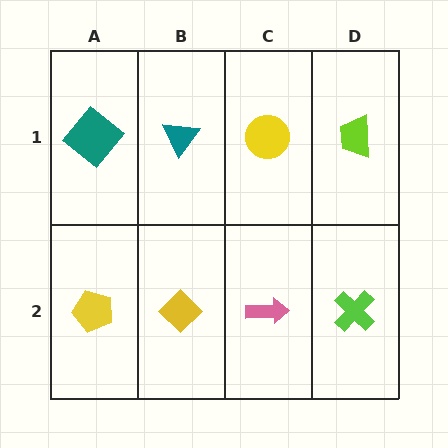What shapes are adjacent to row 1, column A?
A yellow pentagon (row 2, column A), a teal triangle (row 1, column B).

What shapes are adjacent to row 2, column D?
A lime trapezoid (row 1, column D), a pink arrow (row 2, column C).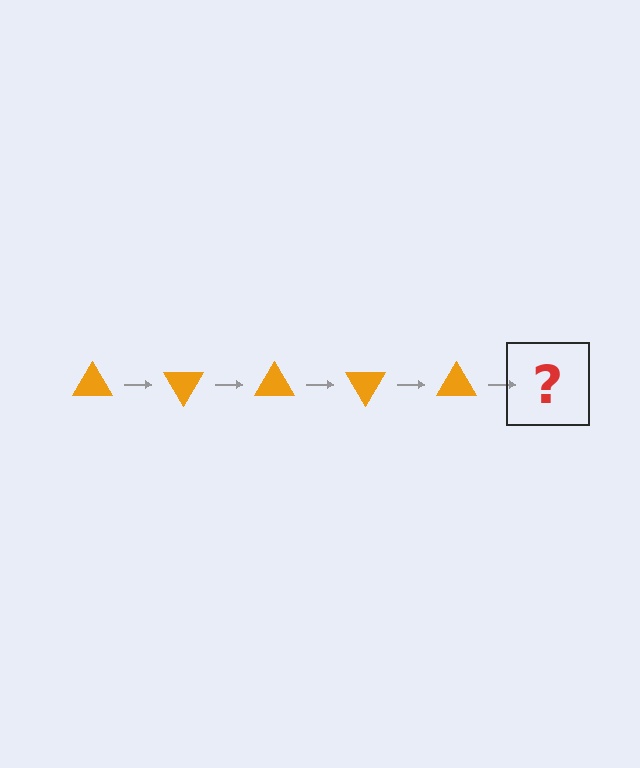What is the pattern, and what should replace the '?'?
The pattern is that the triangle rotates 60 degrees each step. The '?' should be an orange triangle rotated 300 degrees.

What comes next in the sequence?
The next element should be an orange triangle rotated 300 degrees.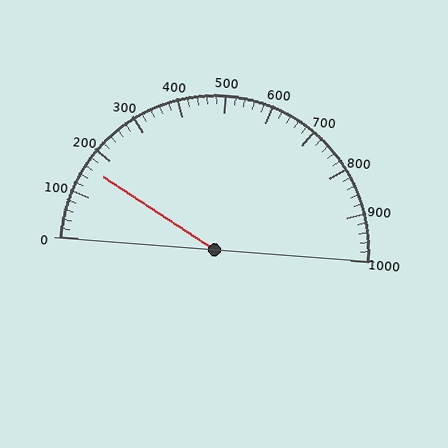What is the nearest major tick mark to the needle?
The nearest major tick mark is 200.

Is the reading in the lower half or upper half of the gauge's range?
The reading is in the lower half of the range (0 to 1000).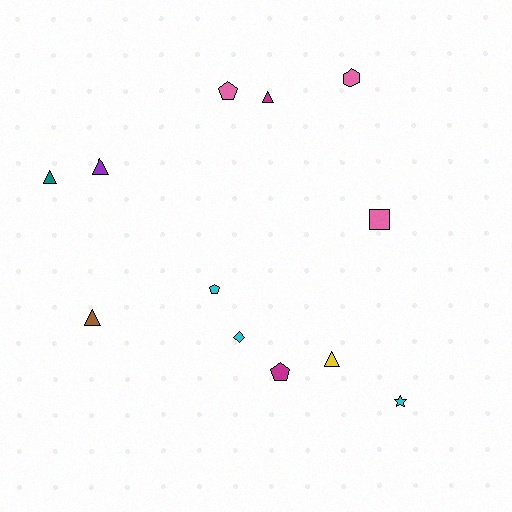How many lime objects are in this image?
There are no lime objects.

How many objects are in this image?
There are 12 objects.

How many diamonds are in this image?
There is 1 diamond.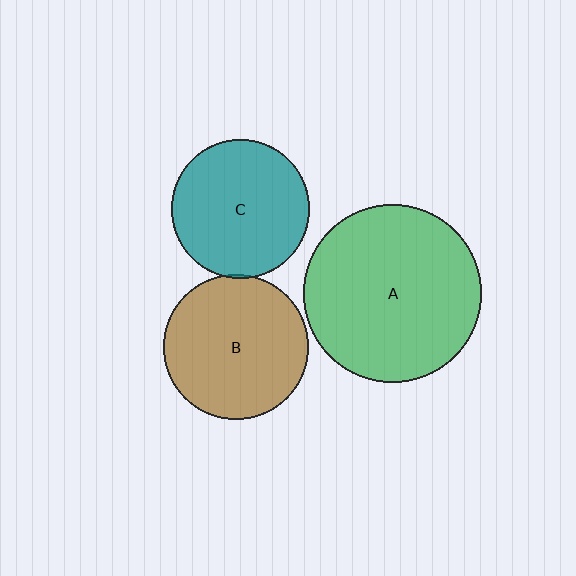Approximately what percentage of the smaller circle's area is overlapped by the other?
Approximately 5%.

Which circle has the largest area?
Circle A (green).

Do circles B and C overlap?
Yes.